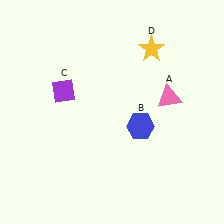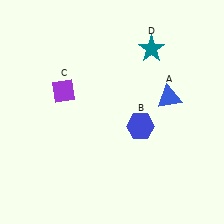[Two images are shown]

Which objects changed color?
A changed from pink to blue. D changed from yellow to teal.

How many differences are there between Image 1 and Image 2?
There are 2 differences between the two images.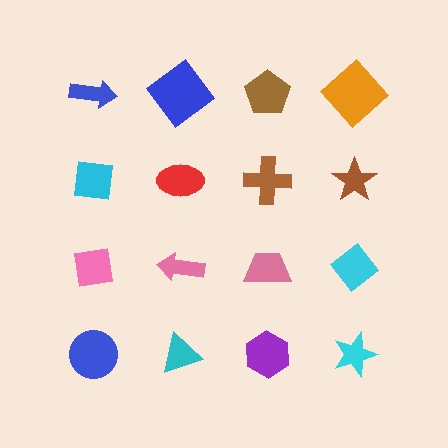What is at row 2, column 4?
A brown star.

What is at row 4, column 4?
A cyan star.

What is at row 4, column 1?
A blue circle.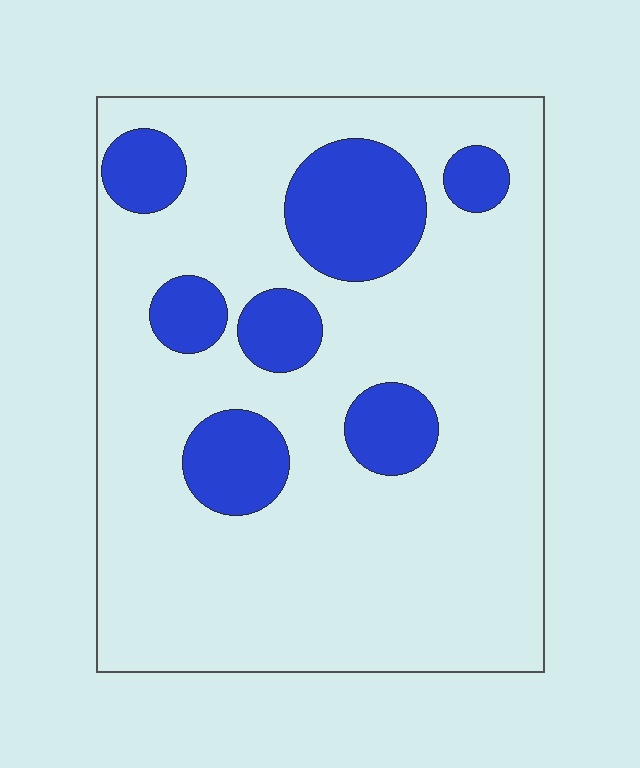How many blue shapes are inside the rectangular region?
7.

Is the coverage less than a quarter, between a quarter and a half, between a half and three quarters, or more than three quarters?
Less than a quarter.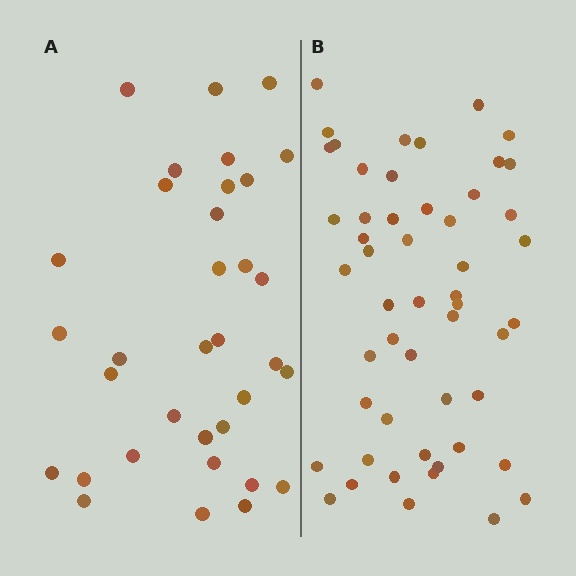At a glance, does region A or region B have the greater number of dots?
Region B (the right region) has more dots.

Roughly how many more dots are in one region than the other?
Region B has approximately 20 more dots than region A.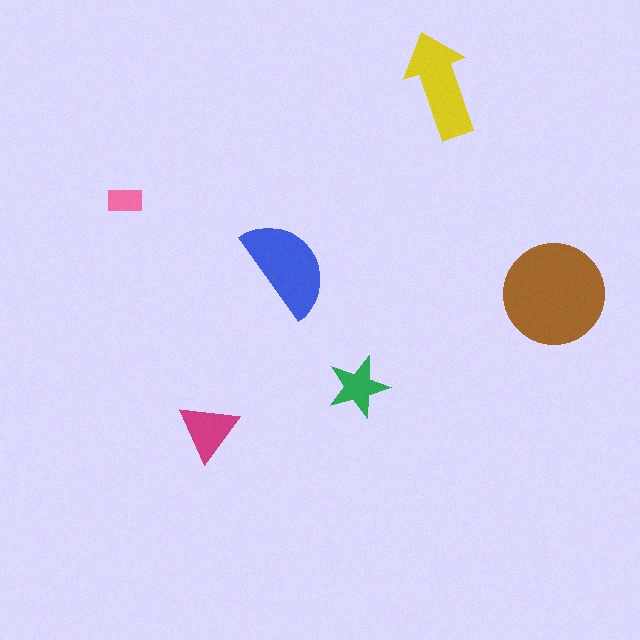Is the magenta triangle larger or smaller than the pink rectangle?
Larger.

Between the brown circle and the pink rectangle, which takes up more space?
The brown circle.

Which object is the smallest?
The pink rectangle.